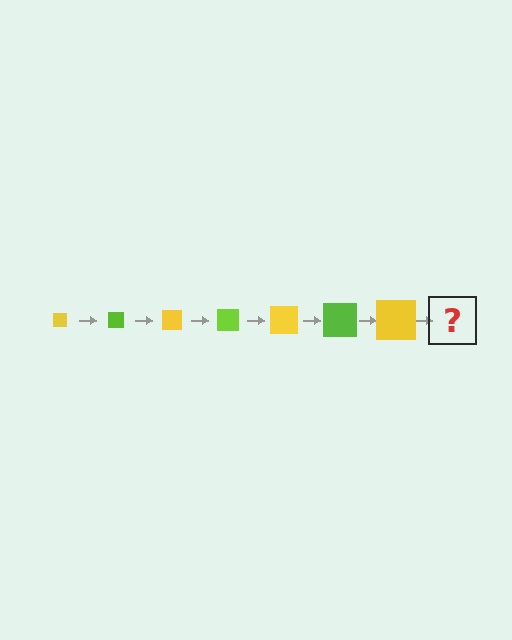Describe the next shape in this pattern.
It should be a lime square, larger than the previous one.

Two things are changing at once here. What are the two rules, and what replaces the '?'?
The two rules are that the square grows larger each step and the color cycles through yellow and lime. The '?' should be a lime square, larger than the previous one.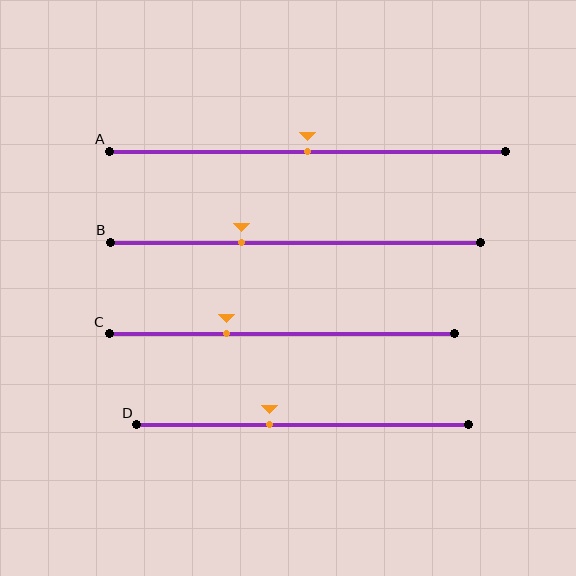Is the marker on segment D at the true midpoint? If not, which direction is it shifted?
No, the marker on segment D is shifted to the left by about 10% of the segment length.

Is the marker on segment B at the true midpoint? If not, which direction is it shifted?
No, the marker on segment B is shifted to the left by about 15% of the segment length.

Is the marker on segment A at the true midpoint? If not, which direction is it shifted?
Yes, the marker on segment A is at the true midpoint.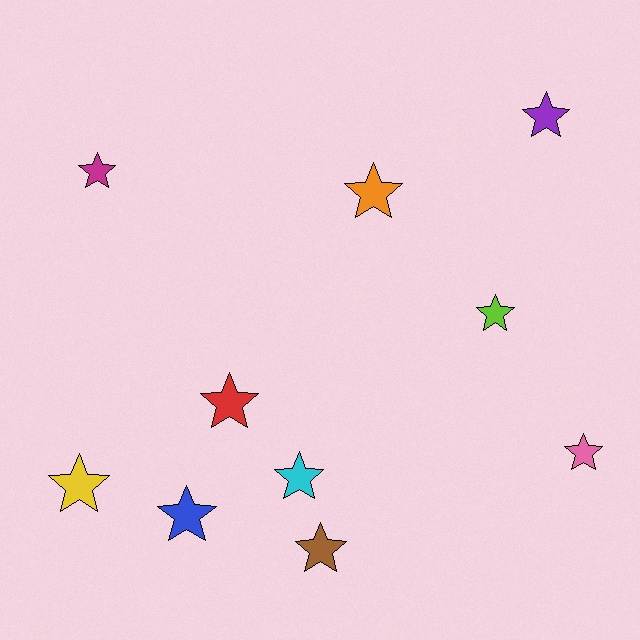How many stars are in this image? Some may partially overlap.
There are 10 stars.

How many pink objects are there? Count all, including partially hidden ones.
There is 1 pink object.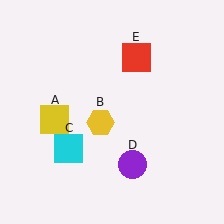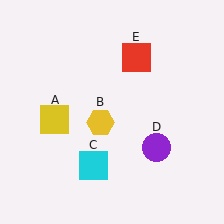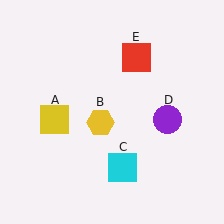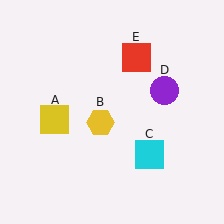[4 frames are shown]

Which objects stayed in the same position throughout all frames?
Yellow square (object A) and yellow hexagon (object B) and red square (object E) remained stationary.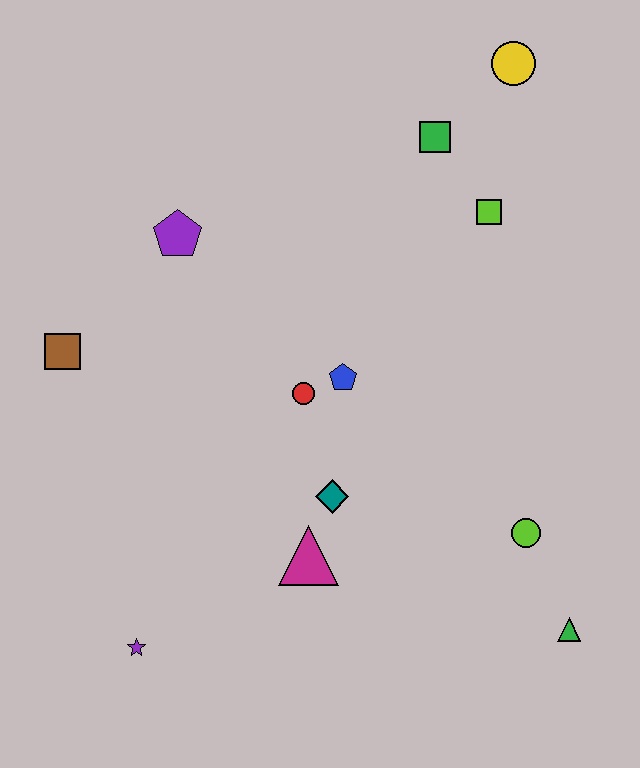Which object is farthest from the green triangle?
The brown square is farthest from the green triangle.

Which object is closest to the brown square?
The purple pentagon is closest to the brown square.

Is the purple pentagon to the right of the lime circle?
No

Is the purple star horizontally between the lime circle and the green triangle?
No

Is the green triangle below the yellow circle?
Yes